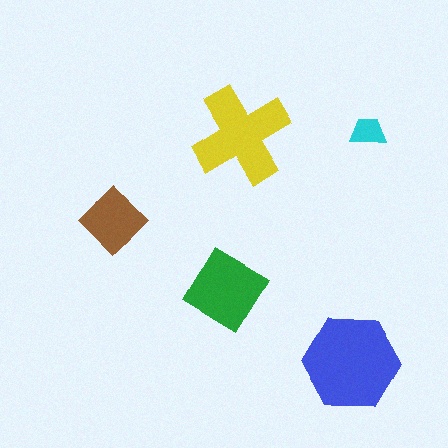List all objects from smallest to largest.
The cyan trapezoid, the brown diamond, the green diamond, the yellow cross, the blue hexagon.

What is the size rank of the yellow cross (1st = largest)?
2nd.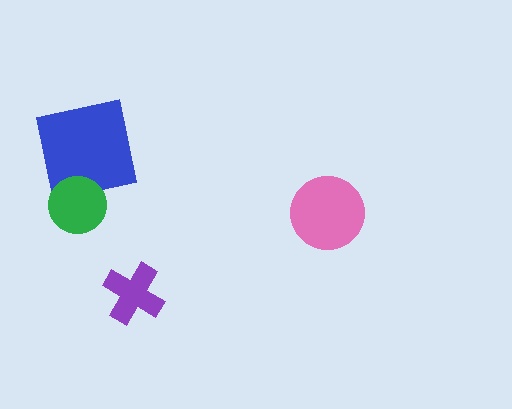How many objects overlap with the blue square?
1 object overlaps with the blue square.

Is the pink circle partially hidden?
No, no other shape covers it.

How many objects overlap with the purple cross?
0 objects overlap with the purple cross.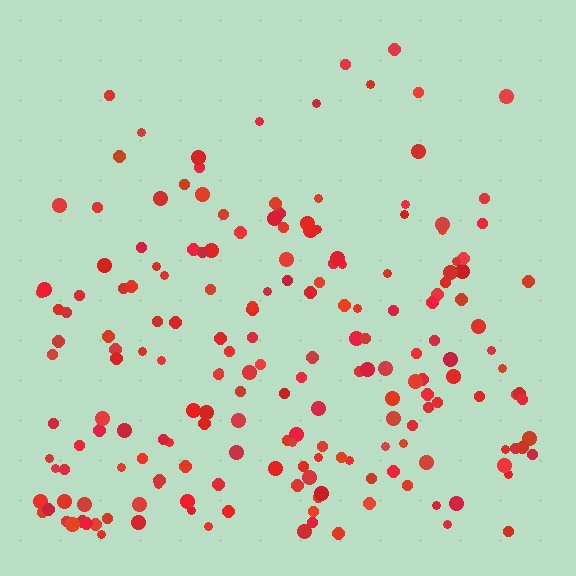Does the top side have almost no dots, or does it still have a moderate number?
Still a moderate number, just noticeably fewer than the bottom.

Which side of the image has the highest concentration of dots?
The bottom.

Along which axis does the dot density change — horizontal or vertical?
Vertical.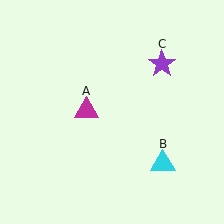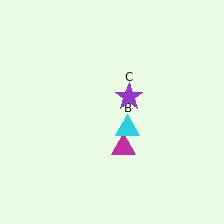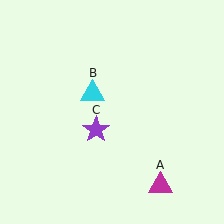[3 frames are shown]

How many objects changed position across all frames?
3 objects changed position: magenta triangle (object A), cyan triangle (object B), purple star (object C).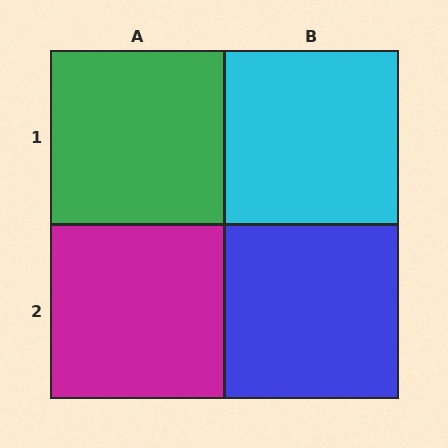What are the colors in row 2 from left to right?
Magenta, blue.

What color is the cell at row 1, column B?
Cyan.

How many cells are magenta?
1 cell is magenta.